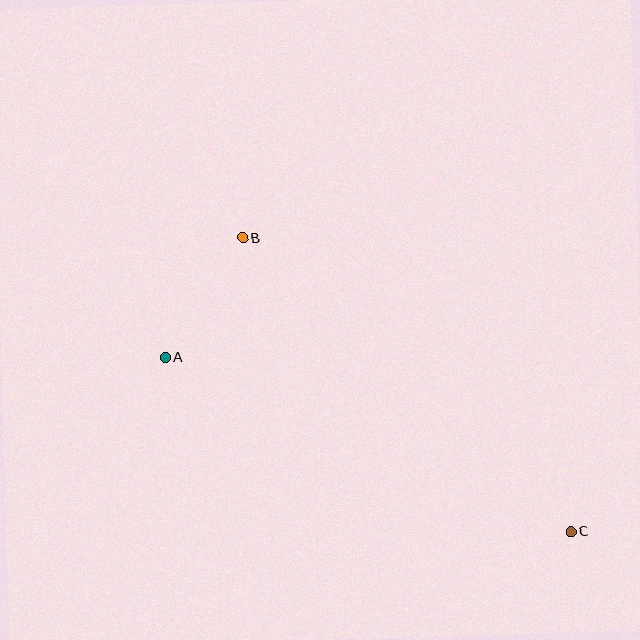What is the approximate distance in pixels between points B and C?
The distance between B and C is approximately 441 pixels.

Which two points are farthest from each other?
Points A and C are farthest from each other.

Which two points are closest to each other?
Points A and B are closest to each other.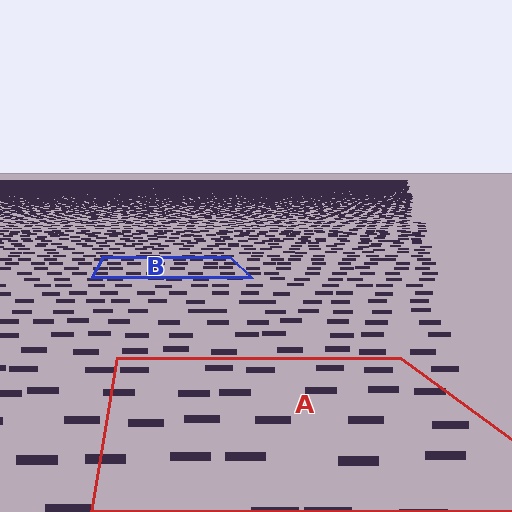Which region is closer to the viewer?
Region A is closer. The texture elements there are larger and more spread out.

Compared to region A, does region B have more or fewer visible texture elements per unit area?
Region B has more texture elements per unit area — they are packed more densely because it is farther away.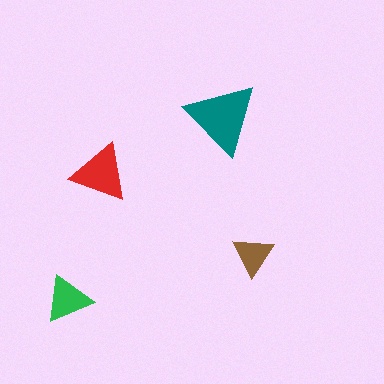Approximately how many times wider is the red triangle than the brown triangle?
About 1.5 times wider.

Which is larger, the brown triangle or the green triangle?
The green one.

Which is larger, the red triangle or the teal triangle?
The teal one.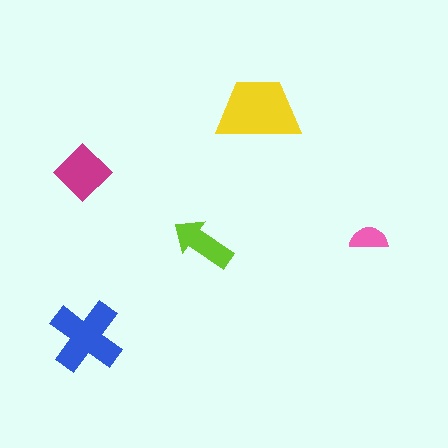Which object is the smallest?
The pink semicircle.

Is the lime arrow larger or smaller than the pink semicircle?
Larger.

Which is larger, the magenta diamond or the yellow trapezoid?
The yellow trapezoid.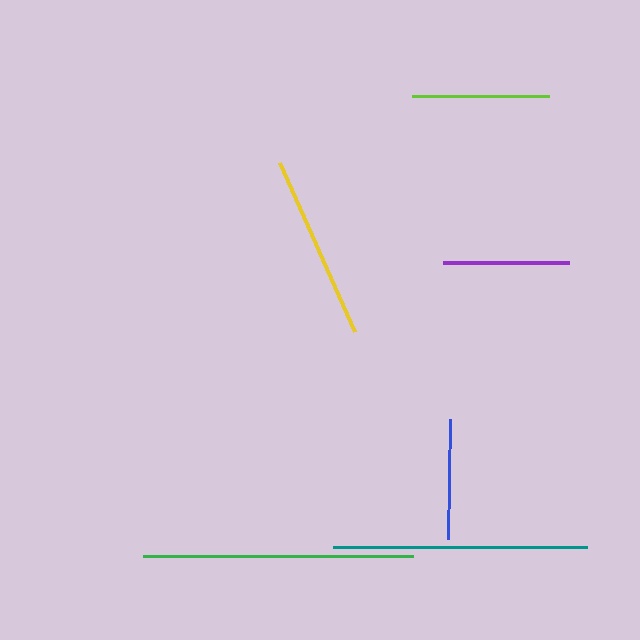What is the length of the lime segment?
The lime segment is approximately 137 pixels long.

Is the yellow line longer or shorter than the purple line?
The yellow line is longer than the purple line.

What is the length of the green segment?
The green segment is approximately 271 pixels long.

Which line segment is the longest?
The green line is the longest at approximately 271 pixels.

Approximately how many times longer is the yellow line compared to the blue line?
The yellow line is approximately 1.6 times the length of the blue line.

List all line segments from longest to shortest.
From longest to shortest: green, teal, yellow, lime, purple, blue.